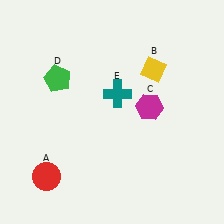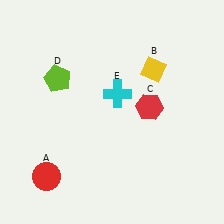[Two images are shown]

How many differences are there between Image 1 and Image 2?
There are 3 differences between the two images.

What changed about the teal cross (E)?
In Image 1, E is teal. In Image 2, it changed to cyan.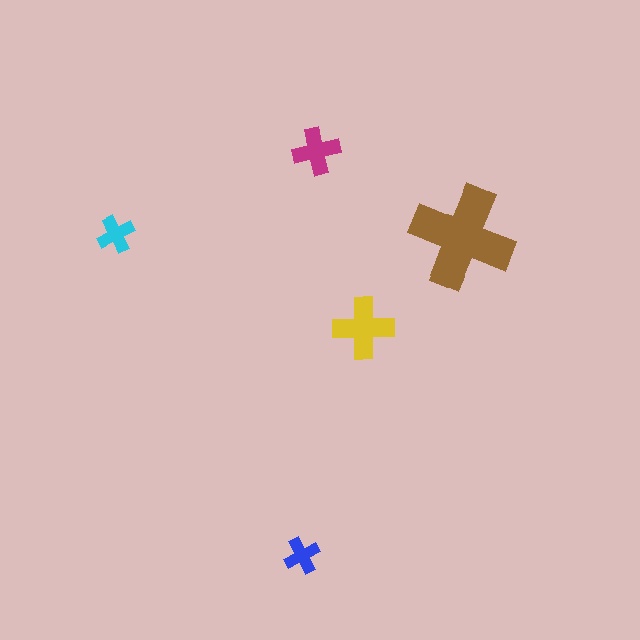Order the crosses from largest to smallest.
the brown one, the yellow one, the magenta one, the cyan one, the blue one.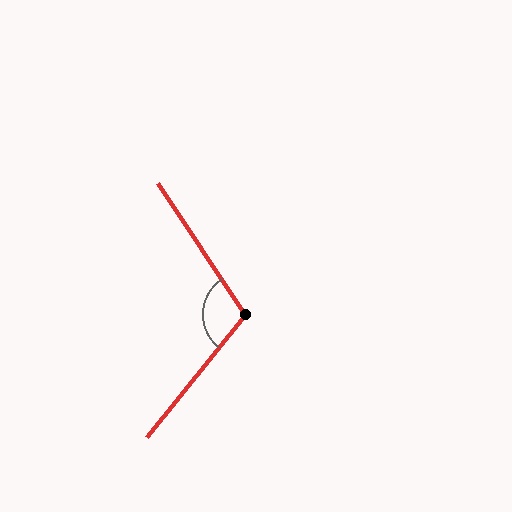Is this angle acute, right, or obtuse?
It is obtuse.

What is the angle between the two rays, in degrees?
Approximately 108 degrees.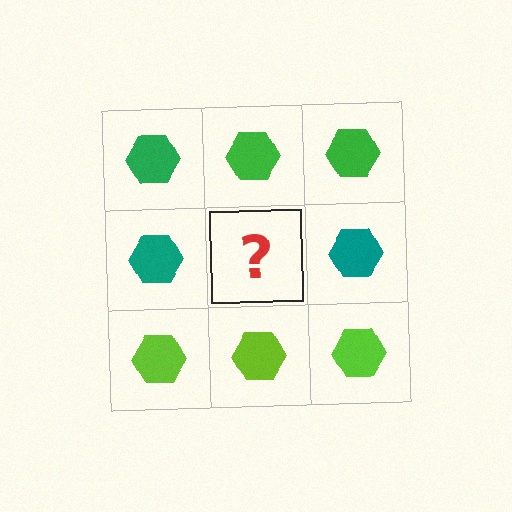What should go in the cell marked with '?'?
The missing cell should contain a teal hexagon.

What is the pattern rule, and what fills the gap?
The rule is that each row has a consistent color. The gap should be filled with a teal hexagon.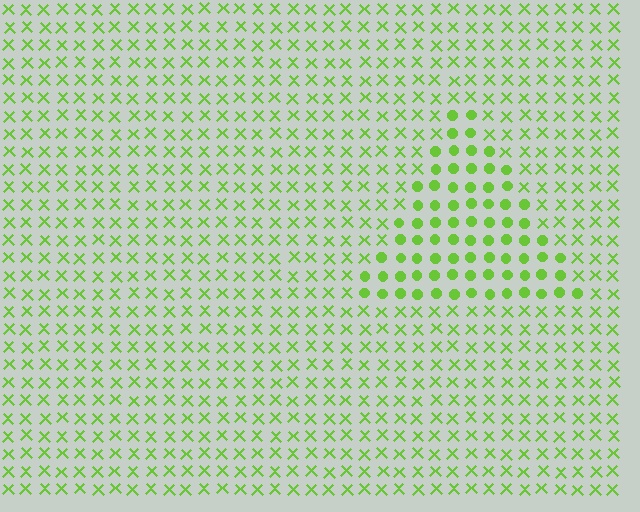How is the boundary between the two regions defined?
The boundary is defined by a change in element shape: circles inside vs. X marks outside. All elements share the same color and spacing.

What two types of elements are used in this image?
The image uses circles inside the triangle region and X marks outside it.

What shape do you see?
I see a triangle.